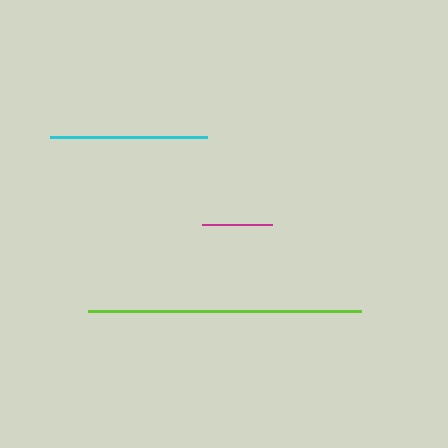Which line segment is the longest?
The lime line is the longest at approximately 273 pixels.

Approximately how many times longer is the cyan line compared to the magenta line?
The cyan line is approximately 2.2 times the length of the magenta line.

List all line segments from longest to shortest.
From longest to shortest: lime, cyan, magenta.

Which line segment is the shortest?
The magenta line is the shortest at approximately 70 pixels.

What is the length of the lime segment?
The lime segment is approximately 273 pixels long.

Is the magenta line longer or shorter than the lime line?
The lime line is longer than the magenta line.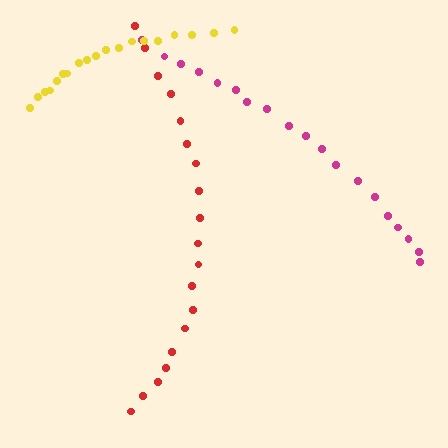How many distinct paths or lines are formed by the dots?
There are 3 distinct paths.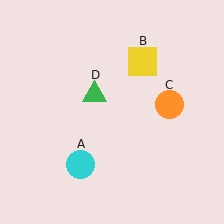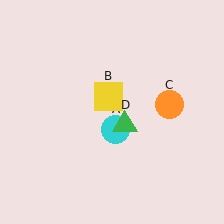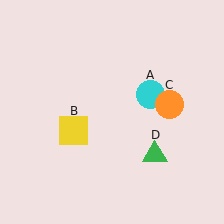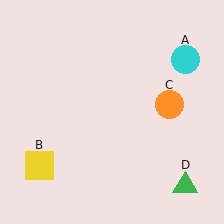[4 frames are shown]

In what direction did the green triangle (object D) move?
The green triangle (object D) moved down and to the right.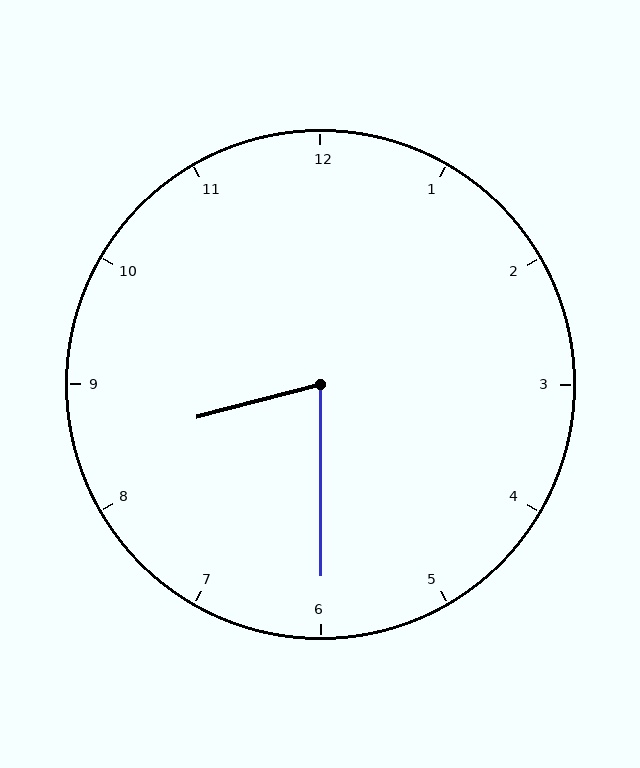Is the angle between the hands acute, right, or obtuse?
It is acute.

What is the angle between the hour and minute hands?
Approximately 75 degrees.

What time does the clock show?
8:30.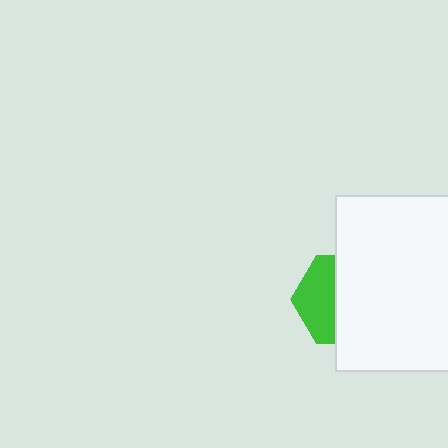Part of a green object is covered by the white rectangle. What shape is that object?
It is a hexagon.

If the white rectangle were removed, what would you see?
You would see the complete green hexagon.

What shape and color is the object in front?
The object in front is a white rectangle.